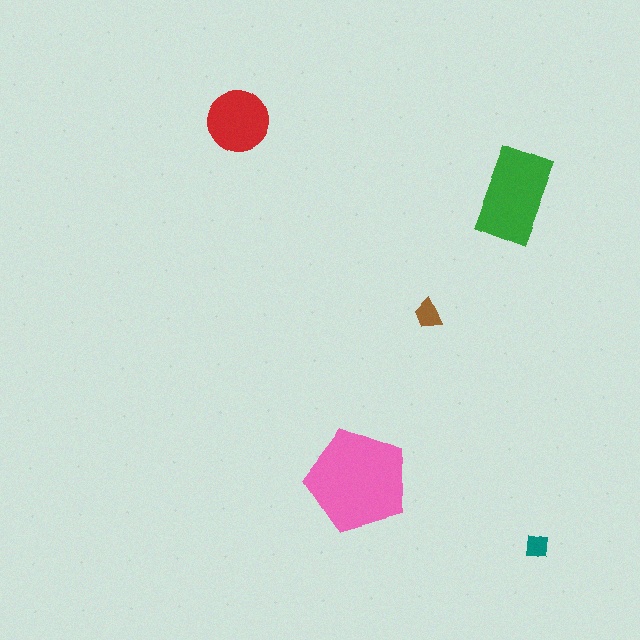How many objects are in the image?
There are 5 objects in the image.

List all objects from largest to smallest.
The pink pentagon, the green rectangle, the red circle, the brown trapezoid, the teal square.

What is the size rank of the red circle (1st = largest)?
3rd.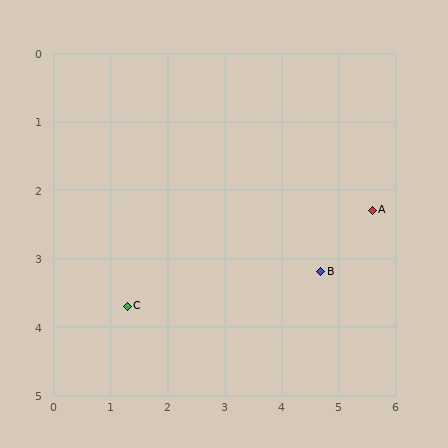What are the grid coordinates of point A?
Point A is at approximately (5.6, 2.3).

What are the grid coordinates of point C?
Point C is at approximately (1.3, 3.7).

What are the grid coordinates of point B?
Point B is at approximately (4.7, 3.2).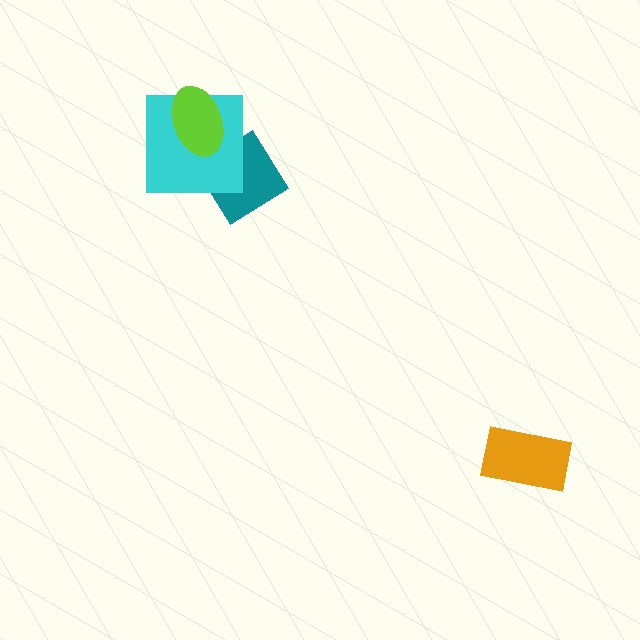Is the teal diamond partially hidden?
Yes, it is partially covered by another shape.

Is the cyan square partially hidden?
Yes, it is partially covered by another shape.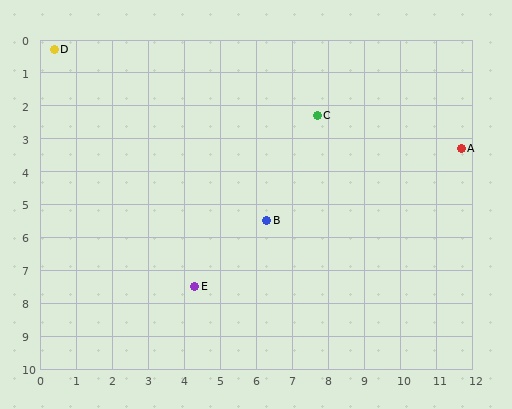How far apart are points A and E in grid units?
Points A and E are about 8.5 grid units apart.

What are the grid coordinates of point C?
Point C is at approximately (7.7, 2.3).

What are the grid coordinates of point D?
Point D is at approximately (0.4, 0.3).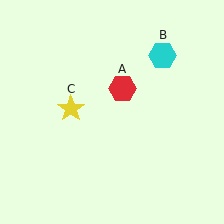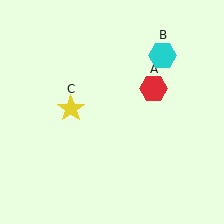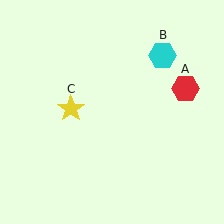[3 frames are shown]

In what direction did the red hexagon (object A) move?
The red hexagon (object A) moved right.